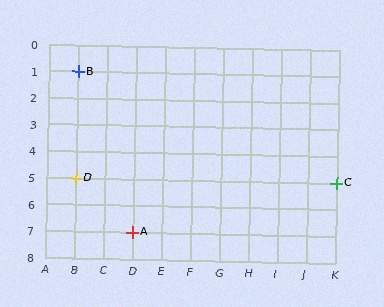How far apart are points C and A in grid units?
Points C and A are 7 columns and 2 rows apart (about 7.3 grid units diagonally).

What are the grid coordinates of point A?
Point A is at grid coordinates (D, 7).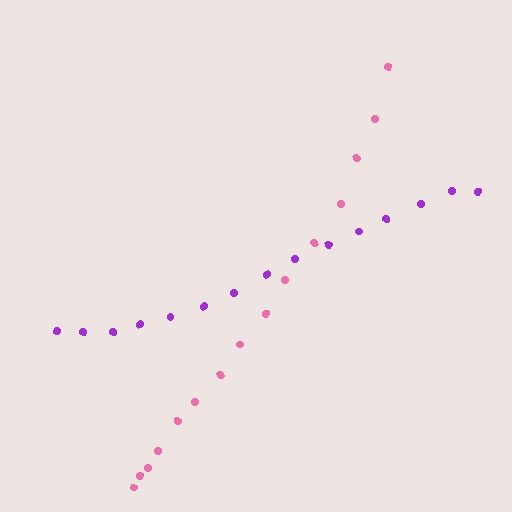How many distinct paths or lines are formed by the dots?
There are 2 distinct paths.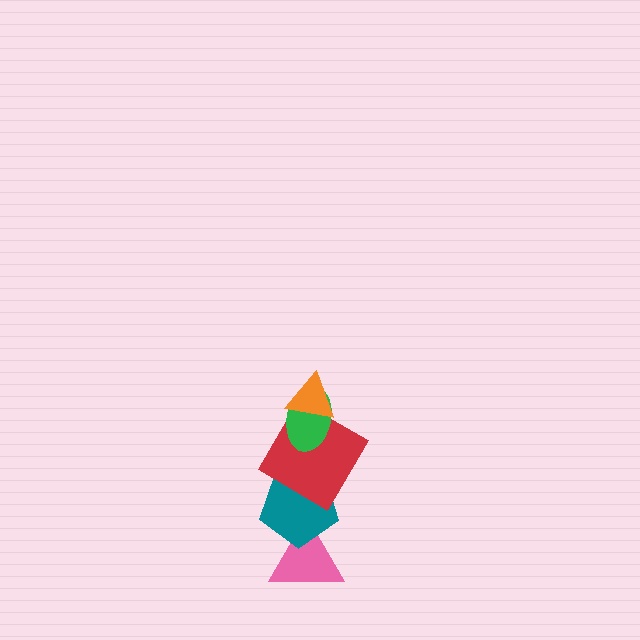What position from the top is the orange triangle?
The orange triangle is 1st from the top.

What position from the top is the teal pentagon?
The teal pentagon is 4th from the top.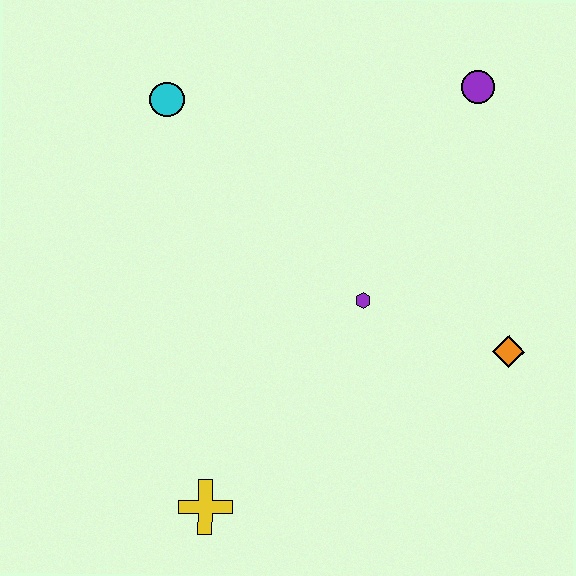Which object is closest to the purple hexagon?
The orange diamond is closest to the purple hexagon.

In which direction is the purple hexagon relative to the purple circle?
The purple hexagon is below the purple circle.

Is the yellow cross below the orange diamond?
Yes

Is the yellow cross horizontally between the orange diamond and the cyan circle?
Yes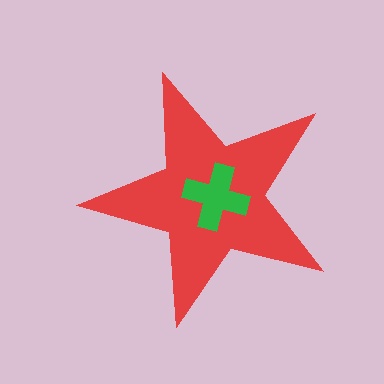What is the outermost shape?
The red star.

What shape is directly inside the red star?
The green cross.